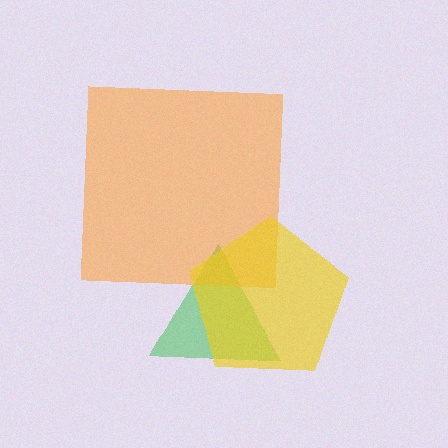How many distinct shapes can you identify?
There are 3 distinct shapes: a green triangle, an orange square, a yellow pentagon.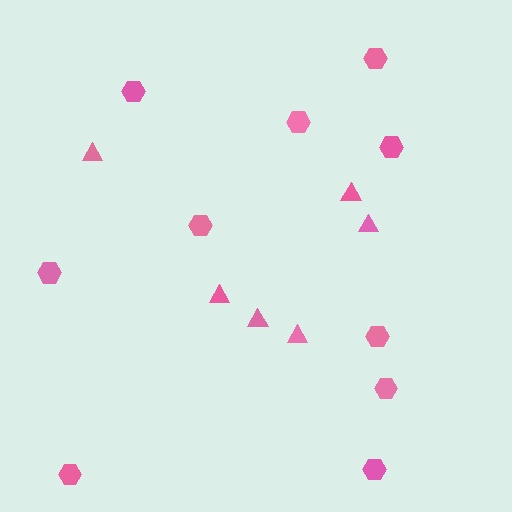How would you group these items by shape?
There are 2 groups: one group of hexagons (10) and one group of triangles (6).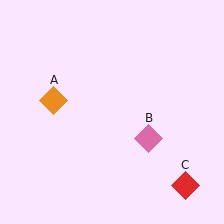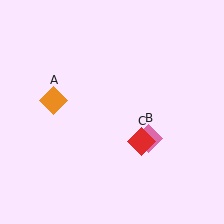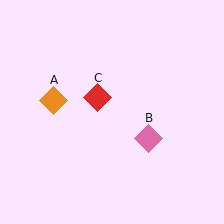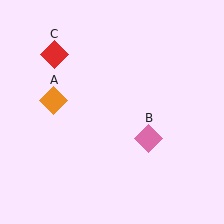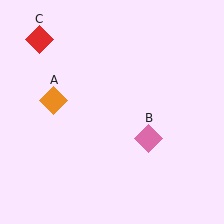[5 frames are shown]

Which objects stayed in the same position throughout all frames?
Orange diamond (object A) and pink diamond (object B) remained stationary.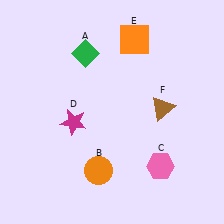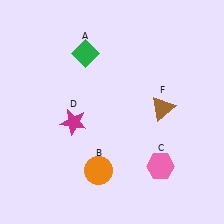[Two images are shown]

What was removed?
The orange square (E) was removed in Image 2.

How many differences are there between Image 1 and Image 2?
There is 1 difference between the two images.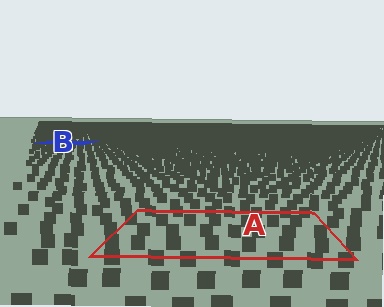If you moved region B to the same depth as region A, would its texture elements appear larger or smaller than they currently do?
They would appear larger. At a closer depth, the same texture elements are projected at a bigger on-screen size.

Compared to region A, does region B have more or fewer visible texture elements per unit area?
Region B has more texture elements per unit area — they are packed more densely because it is farther away.